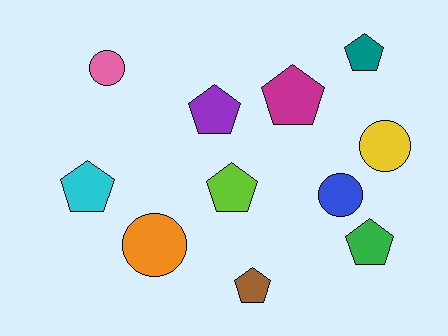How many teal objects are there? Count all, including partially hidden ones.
There is 1 teal object.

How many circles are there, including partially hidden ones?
There are 4 circles.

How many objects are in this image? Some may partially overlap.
There are 11 objects.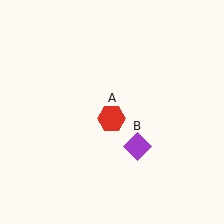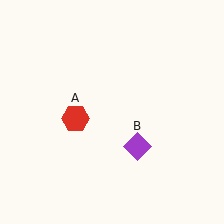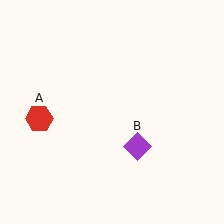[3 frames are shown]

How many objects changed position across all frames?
1 object changed position: red hexagon (object A).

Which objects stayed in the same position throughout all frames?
Purple diamond (object B) remained stationary.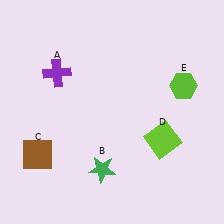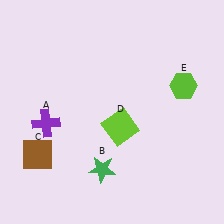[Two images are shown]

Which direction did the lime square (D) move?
The lime square (D) moved left.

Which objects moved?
The objects that moved are: the purple cross (A), the lime square (D).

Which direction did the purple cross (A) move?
The purple cross (A) moved down.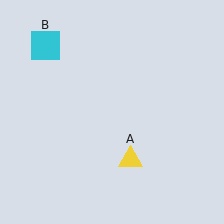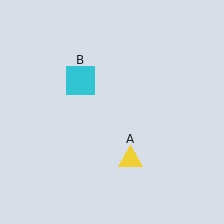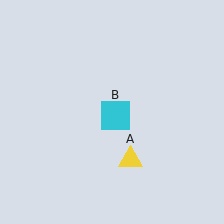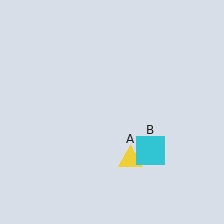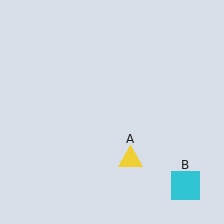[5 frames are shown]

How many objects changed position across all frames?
1 object changed position: cyan square (object B).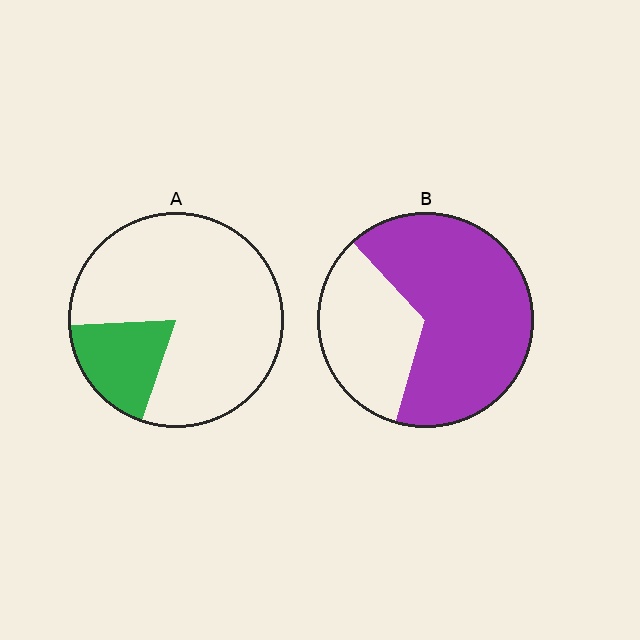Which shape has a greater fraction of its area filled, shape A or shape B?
Shape B.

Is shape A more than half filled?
No.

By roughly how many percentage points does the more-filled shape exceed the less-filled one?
By roughly 50 percentage points (B over A).